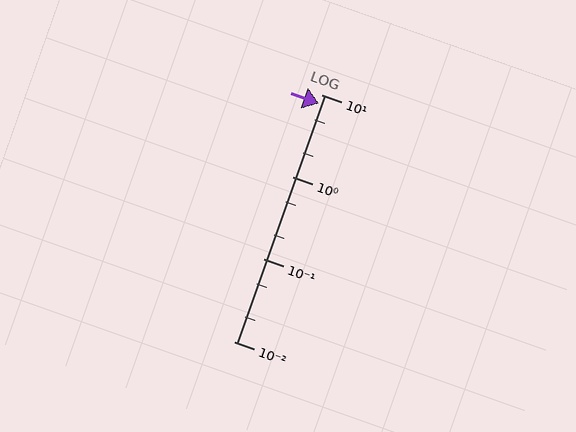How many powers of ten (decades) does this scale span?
The scale spans 3 decades, from 0.01 to 10.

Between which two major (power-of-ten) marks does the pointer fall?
The pointer is between 1 and 10.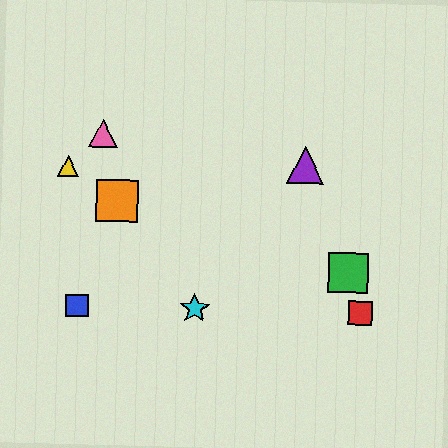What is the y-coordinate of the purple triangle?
The purple triangle is at y≈165.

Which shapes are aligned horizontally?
The red square, the blue square, the cyan star are aligned horizontally.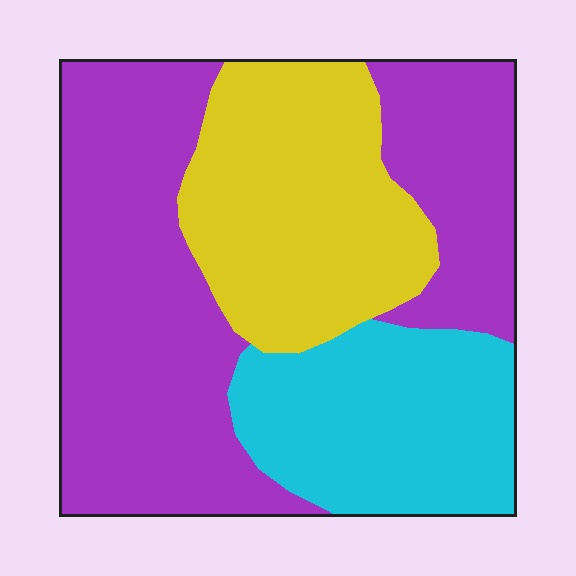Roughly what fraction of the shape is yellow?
Yellow takes up about one quarter (1/4) of the shape.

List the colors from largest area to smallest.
From largest to smallest: purple, yellow, cyan.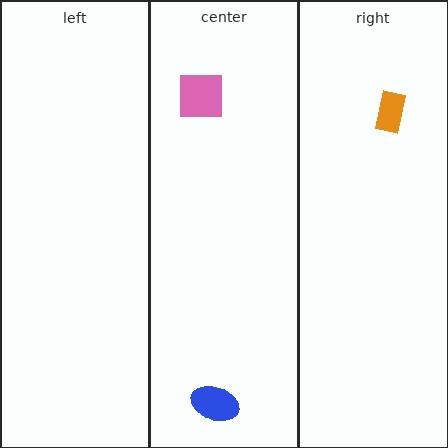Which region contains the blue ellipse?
The center region.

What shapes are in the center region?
The pink square, the blue ellipse.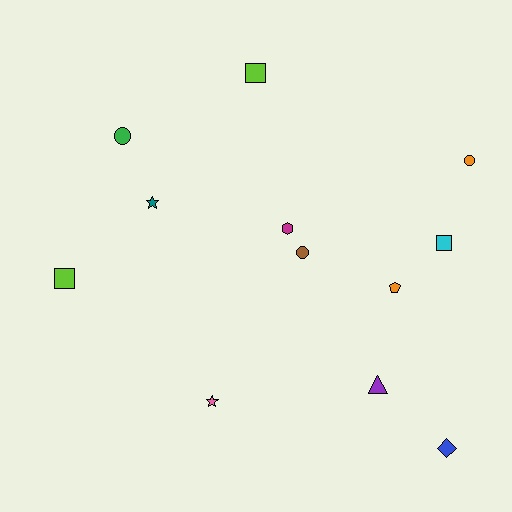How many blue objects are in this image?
There is 1 blue object.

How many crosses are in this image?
There are no crosses.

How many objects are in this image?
There are 12 objects.